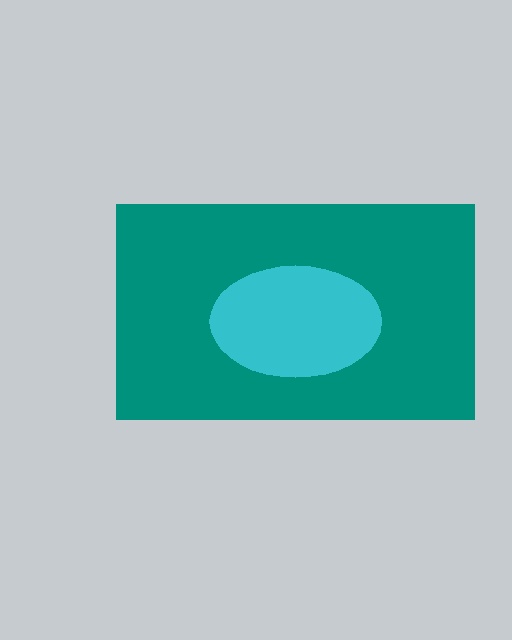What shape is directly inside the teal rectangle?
The cyan ellipse.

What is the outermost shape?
The teal rectangle.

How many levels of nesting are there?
2.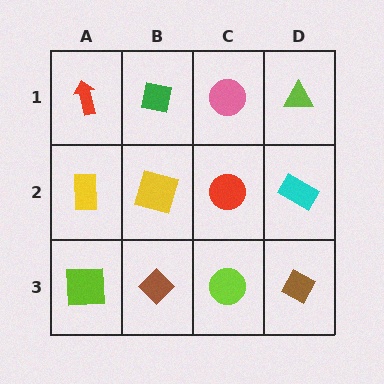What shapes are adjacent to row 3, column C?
A red circle (row 2, column C), a brown diamond (row 3, column B), a brown diamond (row 3, column D).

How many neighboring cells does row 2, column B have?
4.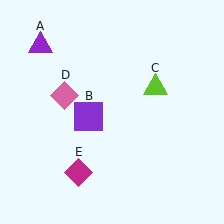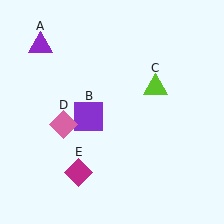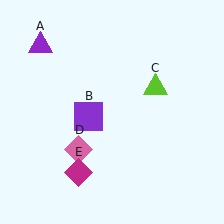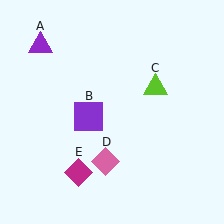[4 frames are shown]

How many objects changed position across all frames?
1 object changed position: pink diamond (object D).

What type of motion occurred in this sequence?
The pink diamond (object D) rotated counterclockwise around the center of the scene.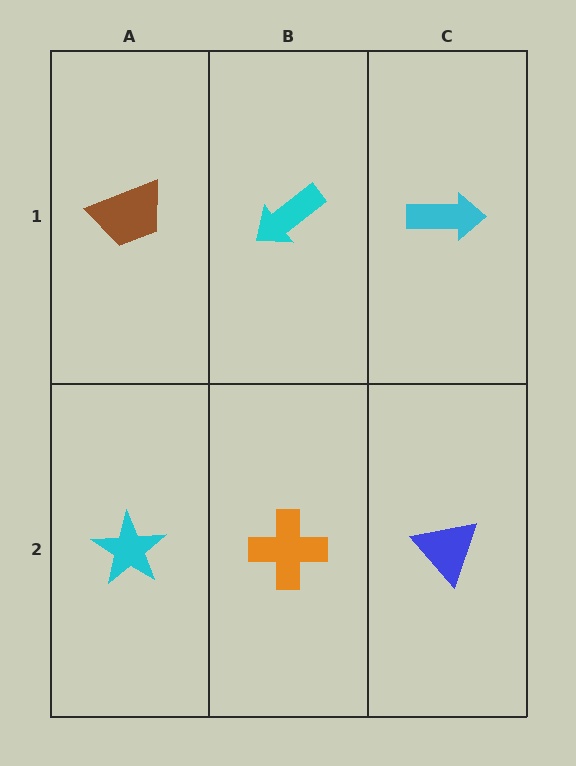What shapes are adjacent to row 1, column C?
A blue triangle (row 2, column C), a cyan arrow (row 1, column B).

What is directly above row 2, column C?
A cyan arrow.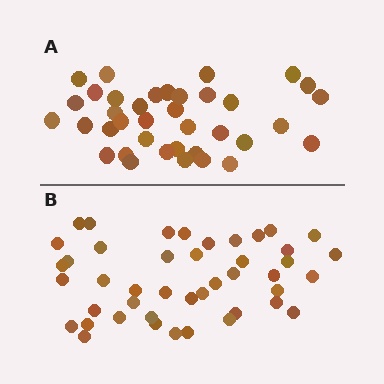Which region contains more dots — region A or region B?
Region B (the bottom region) has more dots.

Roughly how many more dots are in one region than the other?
Region B has roughly 8 or so more dots than region A.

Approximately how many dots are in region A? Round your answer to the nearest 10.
About 40 dots. (The exact count is 37, which rounds to 40.)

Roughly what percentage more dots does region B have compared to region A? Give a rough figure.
About 20% more.